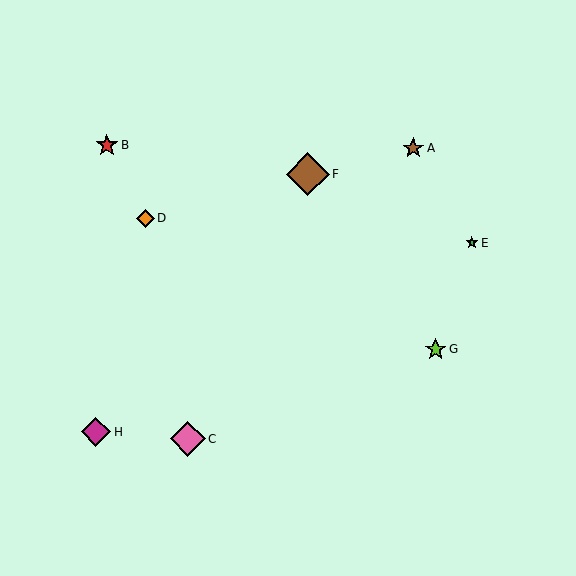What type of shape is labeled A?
Shape A is a brown star.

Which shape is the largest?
The brown diamond (labeled F) is the largest.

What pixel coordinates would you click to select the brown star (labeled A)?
Click at (413, 148) to select the brown star A.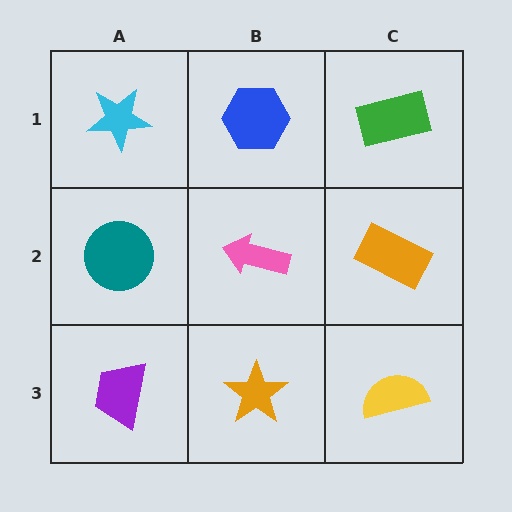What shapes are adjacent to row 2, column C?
A green rectangle (row 1, column C), a yellow semicircle (row 3, column C), a pink arrow (row 2, column B).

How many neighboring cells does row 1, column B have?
3.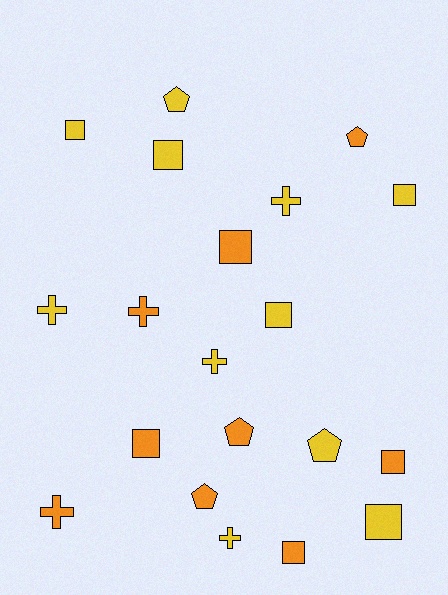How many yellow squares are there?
There are 5 yellow squares.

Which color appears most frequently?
Yellow, with 11 objects.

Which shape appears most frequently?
Square, with 9 objects.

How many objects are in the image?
There are 20 objects.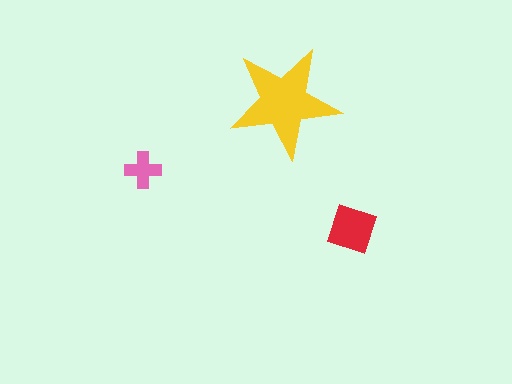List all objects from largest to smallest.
The yellow star, the red square, the pink cross.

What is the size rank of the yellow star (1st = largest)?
1st.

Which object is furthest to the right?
The red square is rightmost.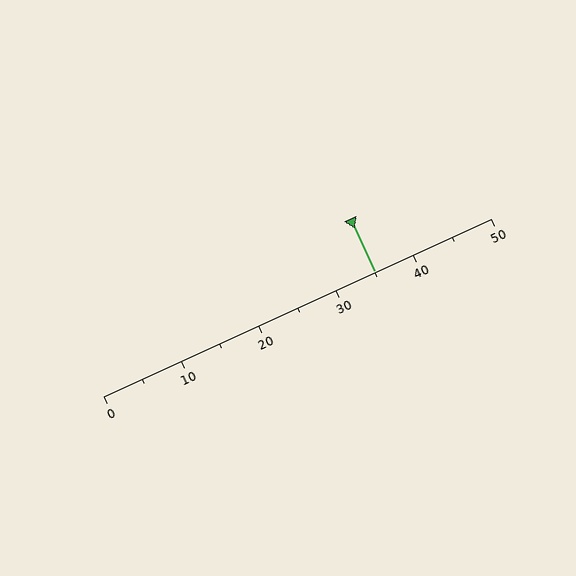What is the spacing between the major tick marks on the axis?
The major ticks are spaced 10 apart.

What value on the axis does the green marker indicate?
The marker indicates approximately 35.